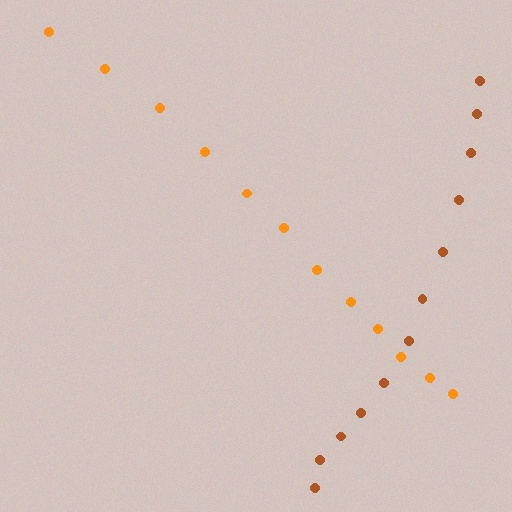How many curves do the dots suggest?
There are 2 distinct paths.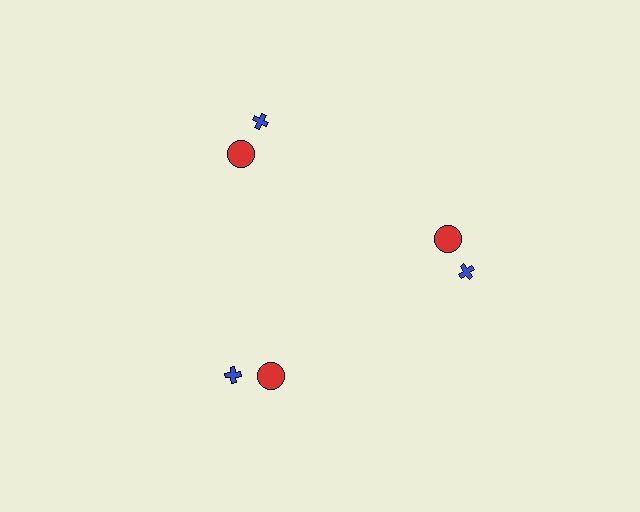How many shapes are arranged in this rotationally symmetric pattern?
There are 6 shapes, arranged in 3 groups of 2.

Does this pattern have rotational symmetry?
Yes, this pattern has 3-fold rotational symmetry. It looks the same after rotating 120 degrees around the center.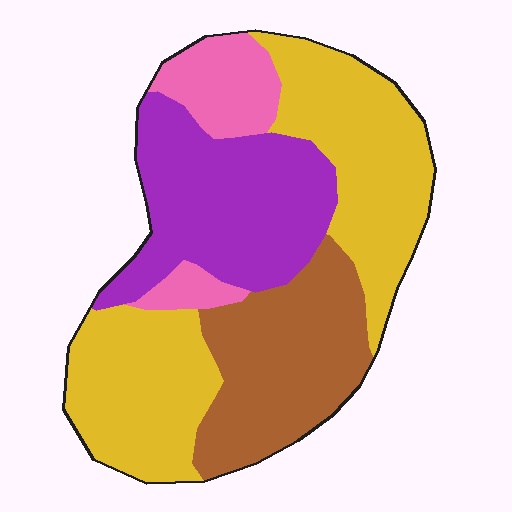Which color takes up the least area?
Pink, at roughly 10%.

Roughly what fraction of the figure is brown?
Brown covers roughly 25% of the figure.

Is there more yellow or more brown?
Yellow.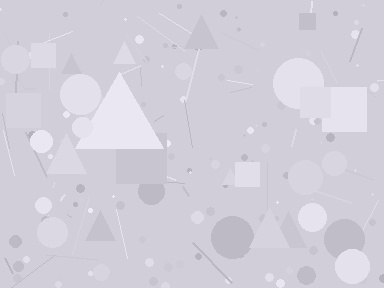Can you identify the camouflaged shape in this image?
The camouflaged shape is a triangle.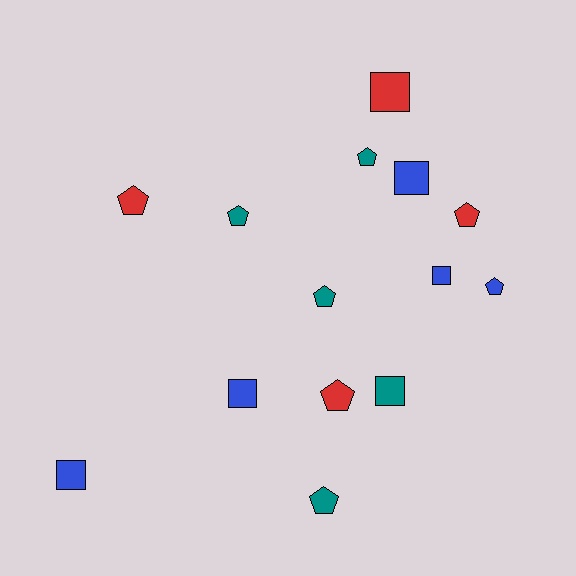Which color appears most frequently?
Teal, with 5 objects.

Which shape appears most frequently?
Pentagon, with 8 objects.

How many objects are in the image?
There are 14 objects.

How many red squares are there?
There is 1 red square.